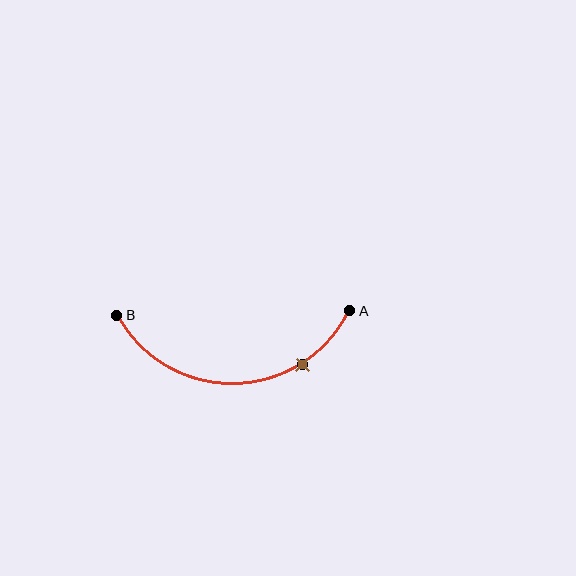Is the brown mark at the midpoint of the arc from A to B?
No. The brown mark lies on the arc but is closer to endpoint A. The arc midpoint would be at the point on the curve equidistant along the arc from both A and B.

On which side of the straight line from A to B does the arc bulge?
The arc bulges below the straight line connecting A and B.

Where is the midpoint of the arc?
The arc midpoint is the point on the curve farthest from the straight line joining A and B. It sits below that line.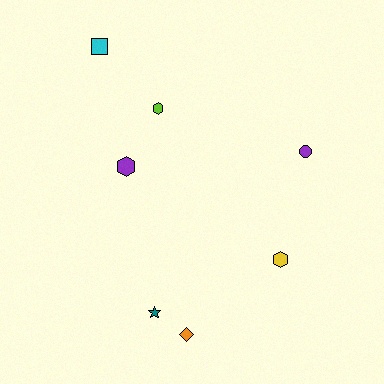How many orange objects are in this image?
There is 1 orange object.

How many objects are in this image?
There are 7 objects.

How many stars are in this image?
There is 1 star.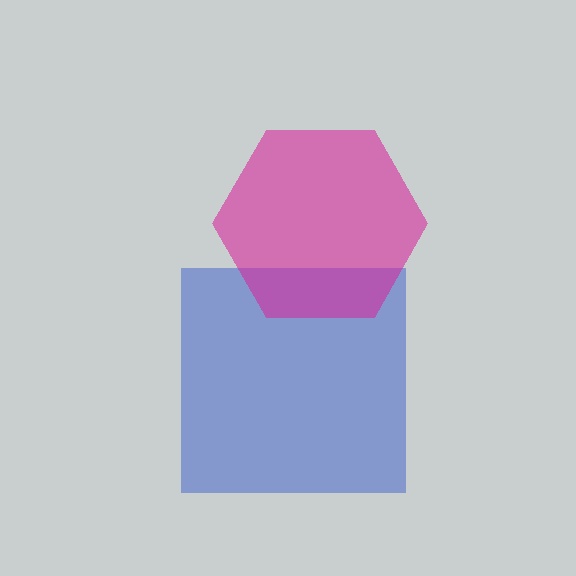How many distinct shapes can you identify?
There are 2 distinct shapes: a blue square, a magenta hexagon.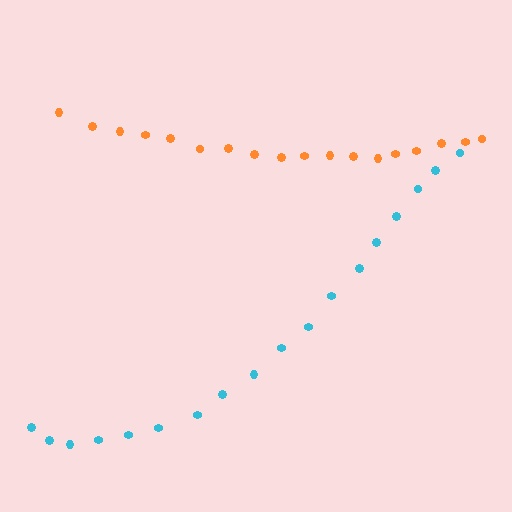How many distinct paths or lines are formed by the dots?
There are 2 distinct paths.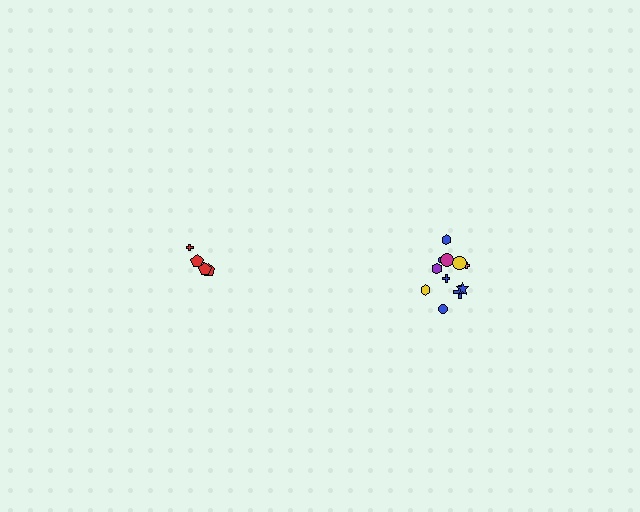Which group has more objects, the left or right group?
The right group.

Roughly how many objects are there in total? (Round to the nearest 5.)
Roughly 15 objects in total.